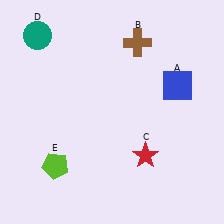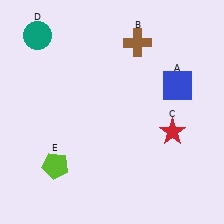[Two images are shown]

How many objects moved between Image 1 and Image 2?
1 object moved between the two images.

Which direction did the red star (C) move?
The red star (C) moved right.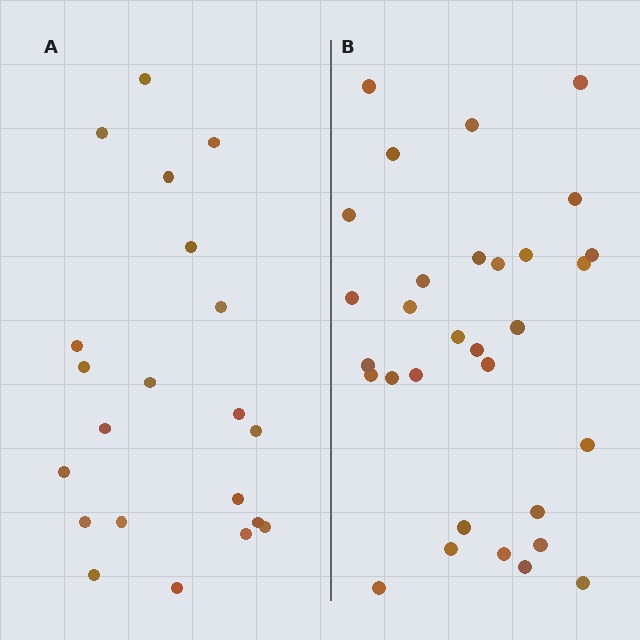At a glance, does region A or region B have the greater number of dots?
Region B (the right region) has more dots.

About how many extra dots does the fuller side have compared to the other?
Region B has roughly 10 or so more dots than region A.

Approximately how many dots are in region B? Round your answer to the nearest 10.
About 30 dots. (The exact count is 31, which rounds to 30.)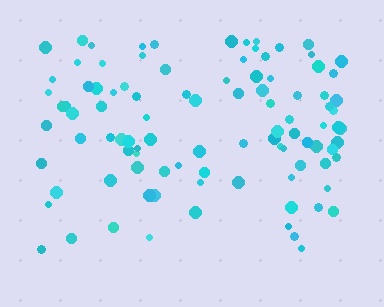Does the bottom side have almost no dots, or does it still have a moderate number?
Still a moderate number, just noticeably fewer than the top.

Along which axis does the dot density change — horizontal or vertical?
Vertical.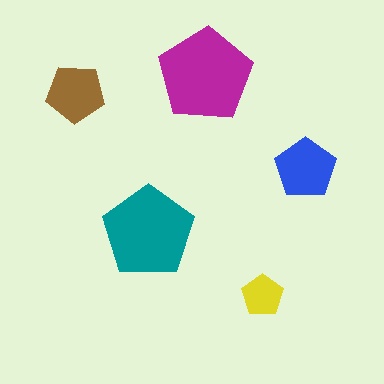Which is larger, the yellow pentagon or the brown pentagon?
The brown one.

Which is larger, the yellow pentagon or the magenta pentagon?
The magenta one.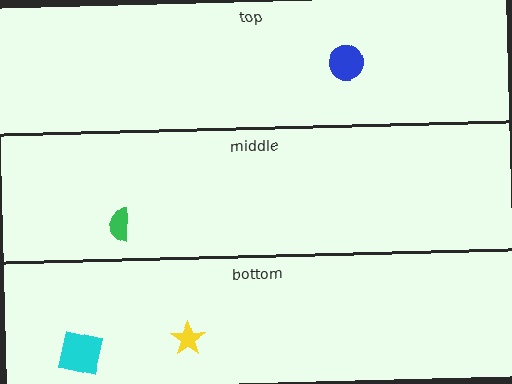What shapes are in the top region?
The blue circle.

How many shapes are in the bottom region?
2.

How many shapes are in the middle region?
1.